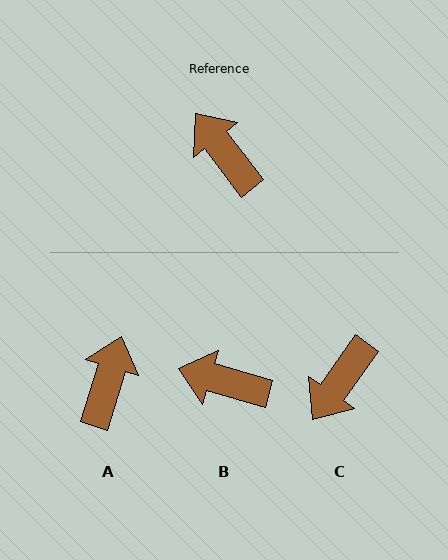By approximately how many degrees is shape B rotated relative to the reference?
Approximately 37 degrees counter-clockwise.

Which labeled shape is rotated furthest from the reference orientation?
C, about 107 degrees away.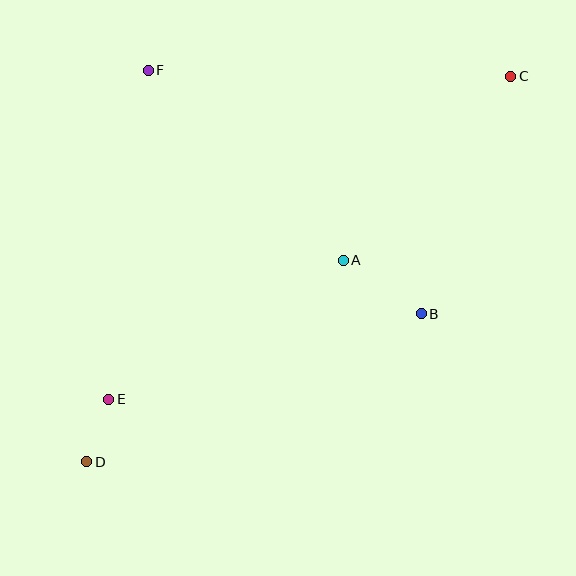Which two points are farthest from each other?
Points C and D are farthest from each other.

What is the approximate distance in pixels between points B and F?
The distance between B and F is approximately 366 pixels.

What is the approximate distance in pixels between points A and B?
The distance between A and B is approximately 94 pixels.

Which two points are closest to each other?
Points D and E are closest to each other.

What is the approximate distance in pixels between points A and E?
The distance between A and E is approximately 272 pixels.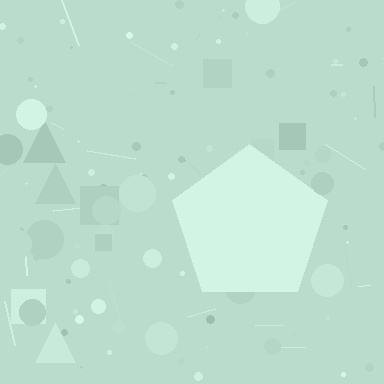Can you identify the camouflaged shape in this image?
The camouflaged shape is a pentagon.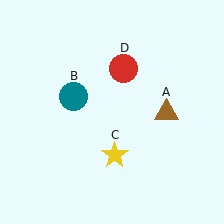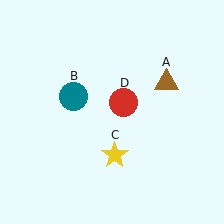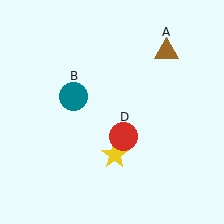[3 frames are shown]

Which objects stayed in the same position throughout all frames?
Teal circle (object B) and yellow star (object C) remained stationary.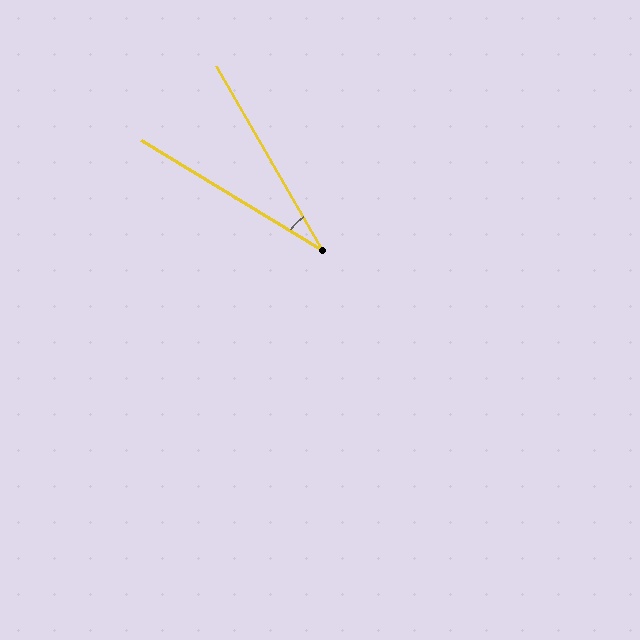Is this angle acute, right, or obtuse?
It is acute.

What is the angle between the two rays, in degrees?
Approximately 29 degrees.